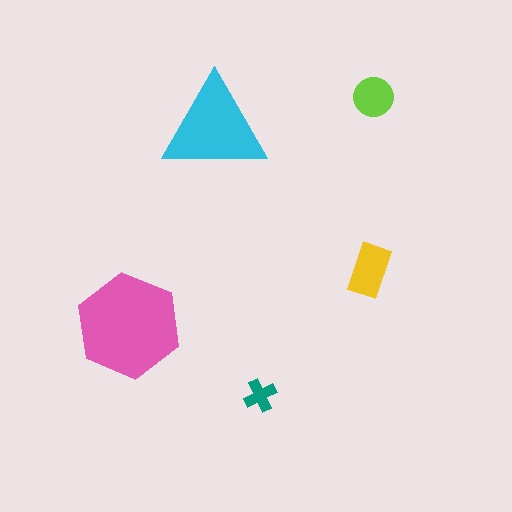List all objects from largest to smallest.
The pink hexagon, the cyan triangle, the yellow rectangle, the lime circle, the teal cross.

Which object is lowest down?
The teal cross is bottommost.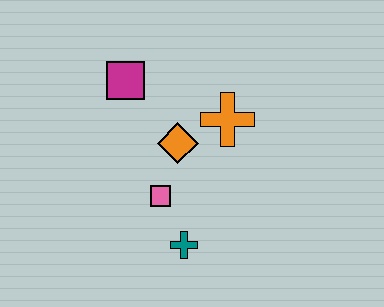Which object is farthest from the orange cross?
The teal cross is farthest from the orange cross.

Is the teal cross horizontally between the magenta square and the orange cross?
Yes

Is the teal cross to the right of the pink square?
Yes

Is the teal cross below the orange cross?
Yes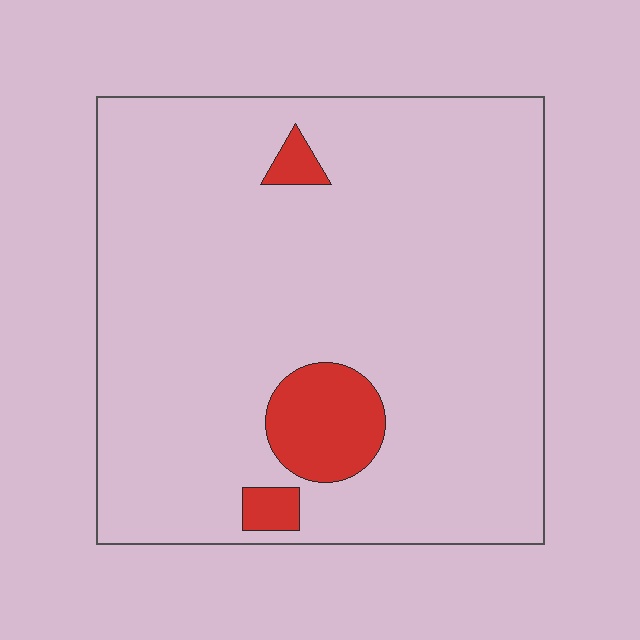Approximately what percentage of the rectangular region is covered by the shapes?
Approximately 10%.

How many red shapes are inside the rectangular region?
3.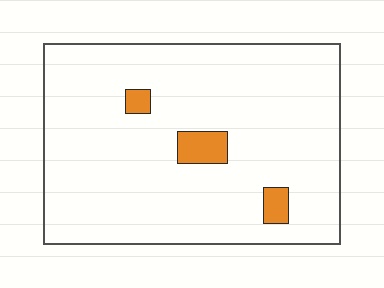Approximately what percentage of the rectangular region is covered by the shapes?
Approximately 5%.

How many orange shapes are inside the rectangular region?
3.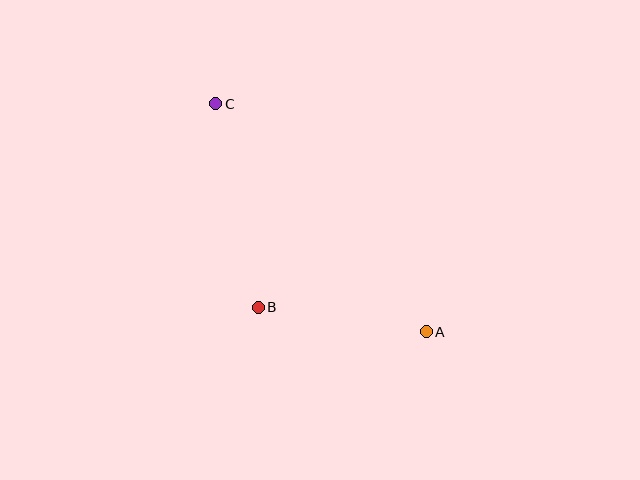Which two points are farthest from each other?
Points A and C are farthest from each other.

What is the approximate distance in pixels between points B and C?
The distance between B and C is approximately 208 pixels.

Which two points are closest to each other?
Points A and B are closest to each other.